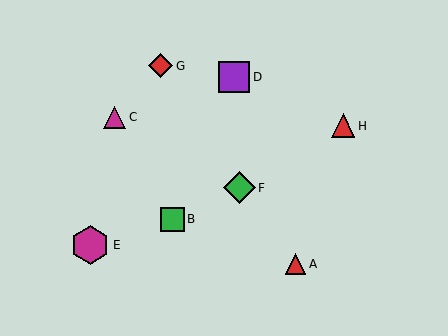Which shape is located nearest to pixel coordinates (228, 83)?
The purple square (labeled D) at (234, 77) is nearest to that location.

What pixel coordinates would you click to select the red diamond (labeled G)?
Click at (161, 66) to select the red diamond G.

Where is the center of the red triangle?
The center of the red triangle is at (343, 126).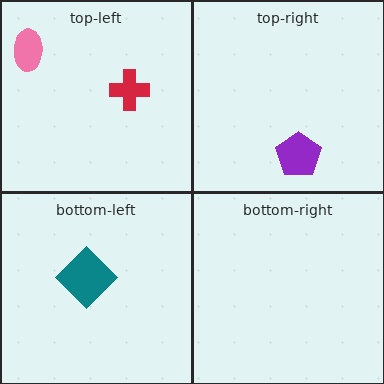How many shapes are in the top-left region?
2.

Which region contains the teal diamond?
The bottom-left region.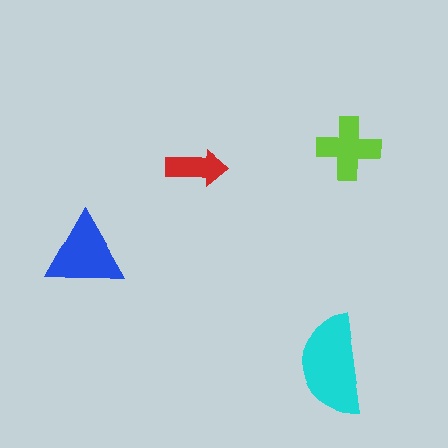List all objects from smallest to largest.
The red arrow, the lime cross, the blue triangle, the cyan semicircle.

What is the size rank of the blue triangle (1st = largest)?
2nd.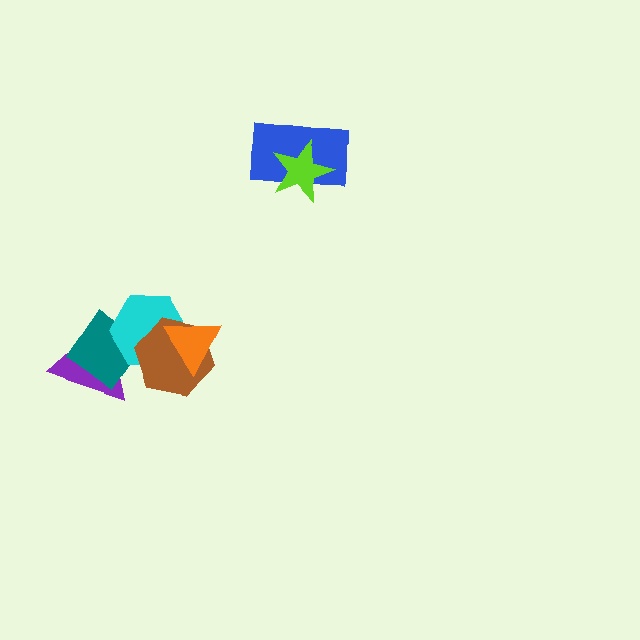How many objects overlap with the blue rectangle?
1 object overlaps with the blue rectangle.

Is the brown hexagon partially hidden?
Yes, it is partially covered by another shape.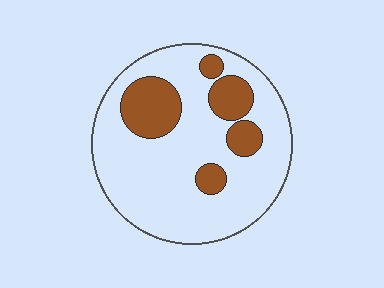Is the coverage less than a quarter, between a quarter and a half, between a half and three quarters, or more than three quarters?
Less than a quarter.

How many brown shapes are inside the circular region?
5.